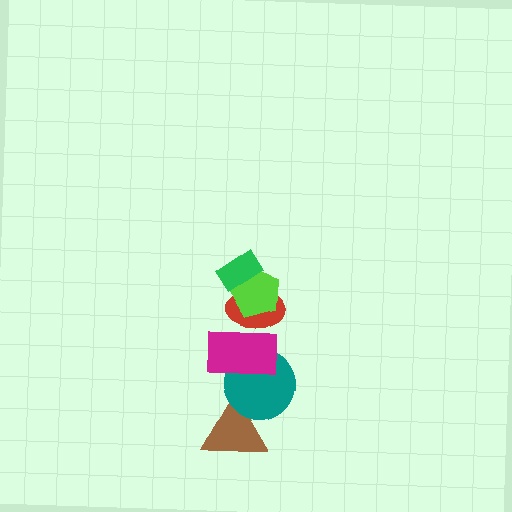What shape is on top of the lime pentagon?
The green rectangle is on top of the lime pentagon.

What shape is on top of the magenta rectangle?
The red ellipse is on top of the magenta rectangle.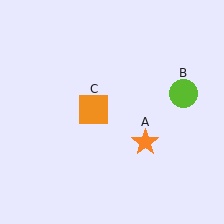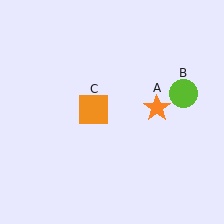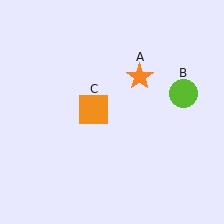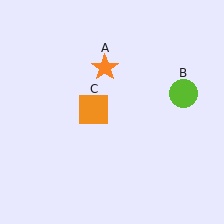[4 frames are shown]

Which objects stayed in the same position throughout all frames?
Lime circle (object B) and orange square (object C) remained stationary.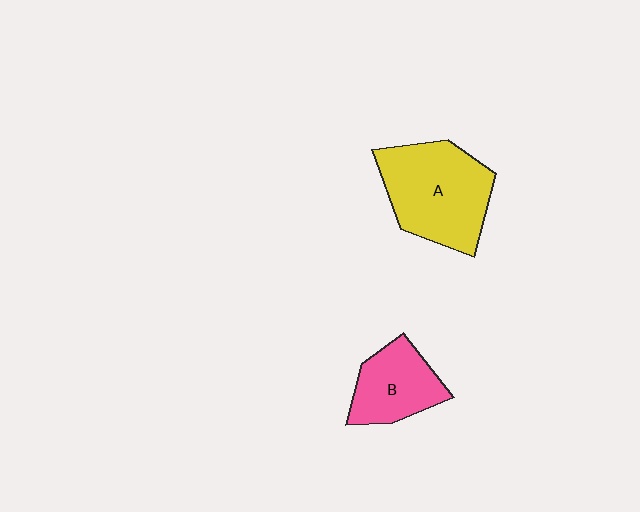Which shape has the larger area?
Shape A (yellow).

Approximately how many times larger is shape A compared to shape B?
Approximately 1.6 times.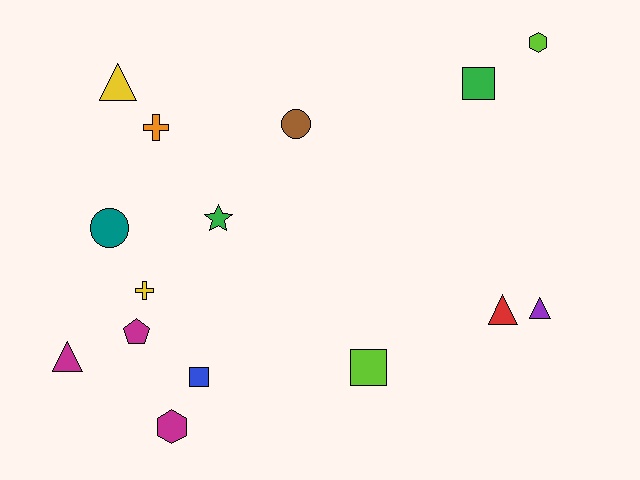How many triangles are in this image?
There are 4 triangles.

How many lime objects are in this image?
There are 2 lime objects.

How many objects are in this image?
There are 15 objects.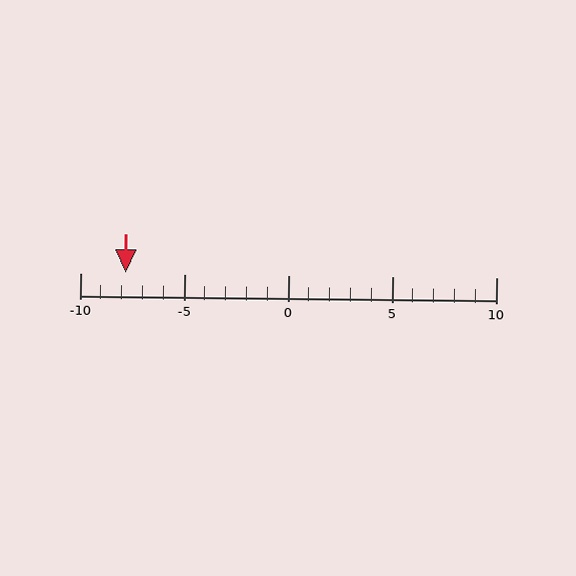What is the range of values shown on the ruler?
The ruler shows values from -10 to 10.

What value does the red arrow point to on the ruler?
The red arrow points to approximately -8.